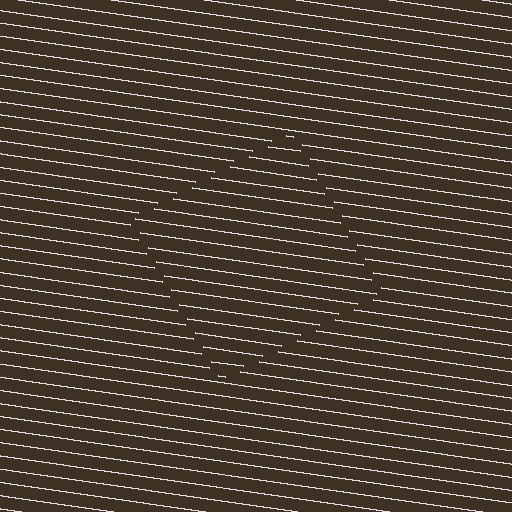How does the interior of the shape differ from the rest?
The interior of the shape contains the same grating, shifted by half a period — the contour is defined by the phase discontinuity where line-ends from the inner and outer gratings abut.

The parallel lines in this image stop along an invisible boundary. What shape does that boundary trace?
An illusory square. The interior of the shape contains the same grating, shifted by half a period — the contour is defined by the phase discontinuity where line-ends from the inner and outer gratings abut.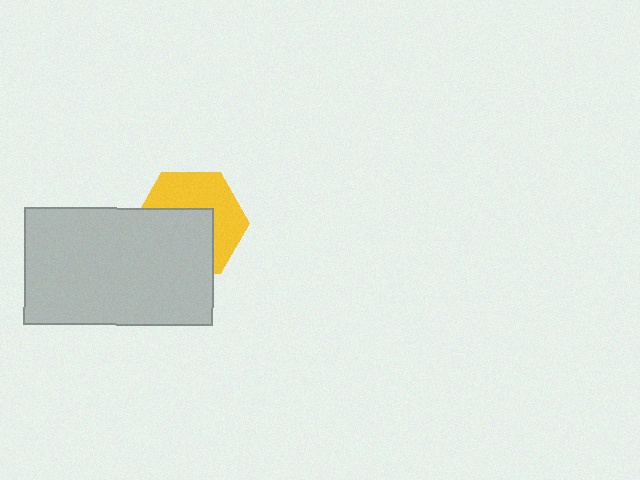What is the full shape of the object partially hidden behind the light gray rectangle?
The partially hidden object is a yellow hexagon.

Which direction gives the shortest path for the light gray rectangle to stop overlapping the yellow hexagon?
Moving down gives the shortest separation.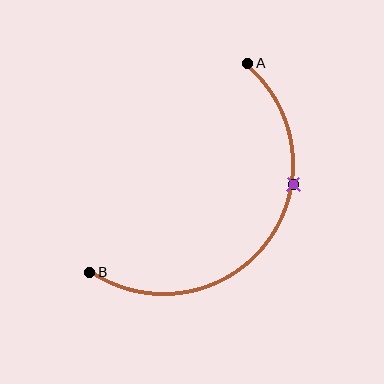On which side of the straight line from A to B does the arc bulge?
The arc bulges below and to the right of the straight line connecting A and B.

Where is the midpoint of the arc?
The arc midpoint is the point on the curve farthest from the straight line joining A and B. It sits below and to the right of that line.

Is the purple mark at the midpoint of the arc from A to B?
No. The purple mark lies on the arc but is closer to endpoint A. The arc midpoint would be at the point on the curve equidistant along the arc from both A and B.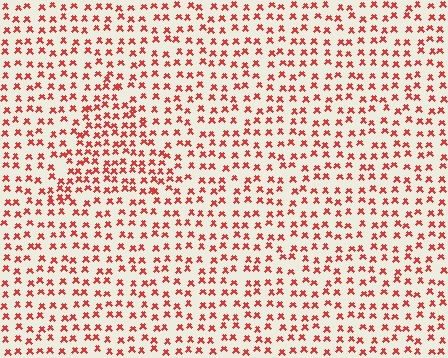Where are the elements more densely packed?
The elements are more densely packed inside the triangle boundary.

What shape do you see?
I see a triangle.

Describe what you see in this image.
The image contains small red elements arranged at two different densities. A triangle-shaped region is visible where the elements are more densely packed than the surrounding area.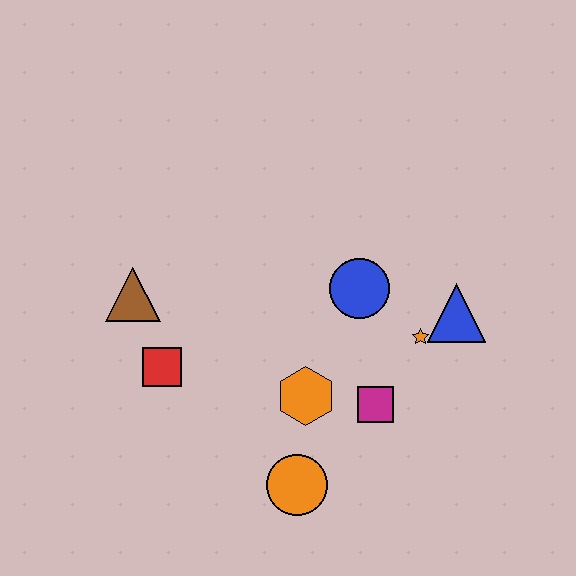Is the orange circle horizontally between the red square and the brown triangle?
No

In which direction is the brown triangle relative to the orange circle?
The brown triangle is above the orange circle.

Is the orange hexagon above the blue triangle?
No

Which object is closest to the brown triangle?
The red square is closest to the brown triangle.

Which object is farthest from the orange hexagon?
The brown triangle is farthest from the orange hexagon.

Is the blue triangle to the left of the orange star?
No